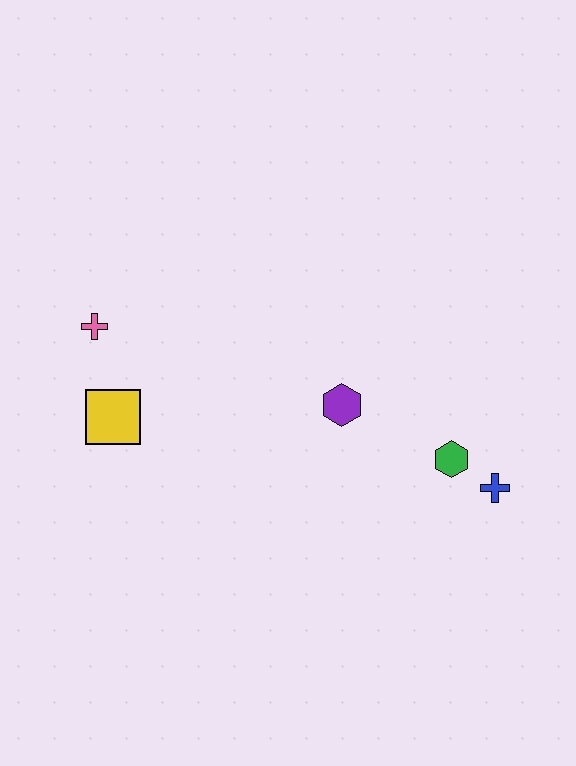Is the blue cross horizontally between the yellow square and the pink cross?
No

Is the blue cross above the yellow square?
No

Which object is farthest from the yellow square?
The blue cross is farthest from the yellow square.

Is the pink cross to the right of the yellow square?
No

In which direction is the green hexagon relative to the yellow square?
The green hexagon is to the right of the yellow square.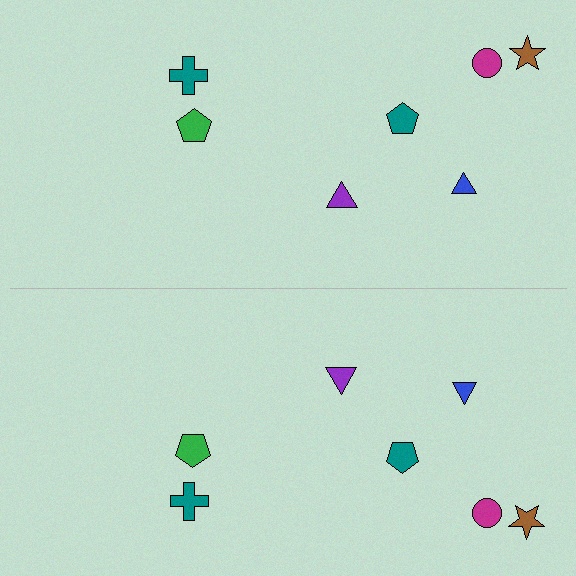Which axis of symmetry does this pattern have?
The pattern has a horizontal axis of symmetry running through the center of the image.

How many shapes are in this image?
There are 14 shapes in this image.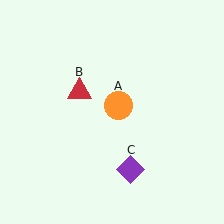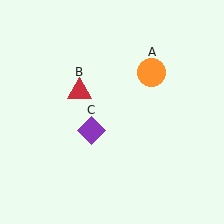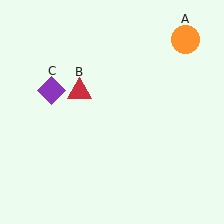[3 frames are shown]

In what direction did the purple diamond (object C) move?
The purple diamond (object C) moved up and to the left.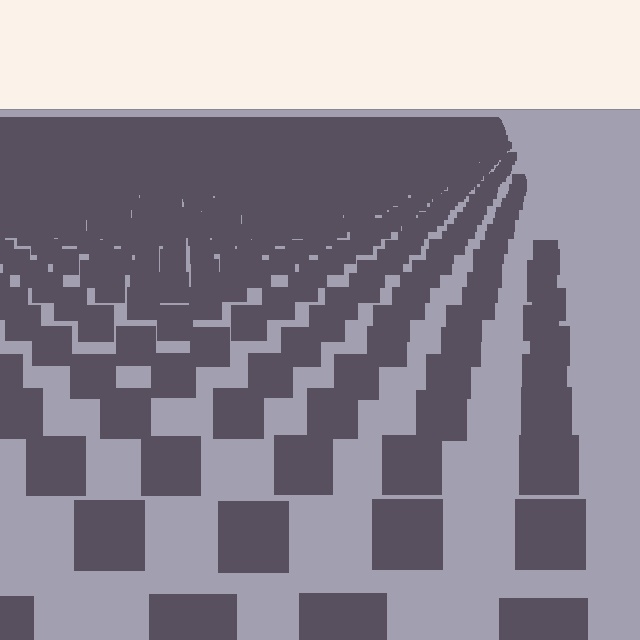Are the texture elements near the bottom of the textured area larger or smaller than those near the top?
Larger. Near the bottom, elements are closer to the viewer and appear at a bigger on-screen size.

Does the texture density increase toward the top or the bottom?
Density increases toward the top.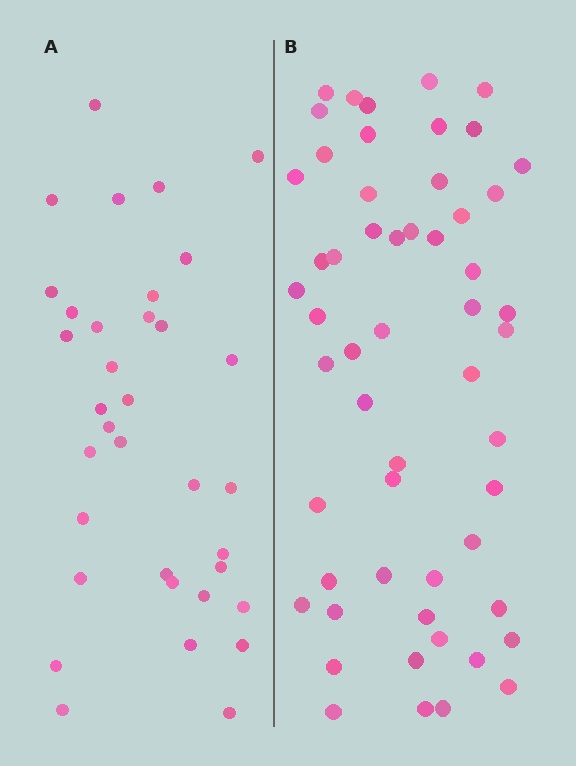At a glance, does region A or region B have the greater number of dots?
Region B (the right region) has more dots.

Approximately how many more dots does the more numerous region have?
Region B has approximately 20 more dots than region A.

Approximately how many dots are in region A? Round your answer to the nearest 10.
About 40 dots. (The exact count is 35, which rounds to 40.)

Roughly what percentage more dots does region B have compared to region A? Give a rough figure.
About 55% more.